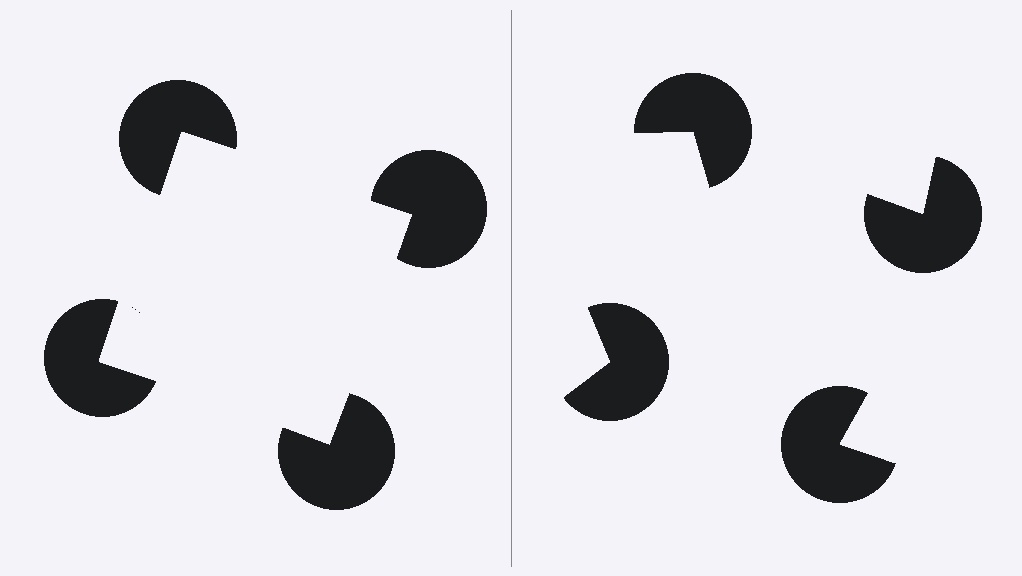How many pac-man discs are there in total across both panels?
8 — 4 on each side.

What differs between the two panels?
The pac-man discs are positioned identically on both sides; only the wedge orientations differ. On the left they align to a square; on the right they are misaligned.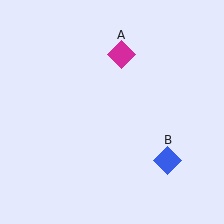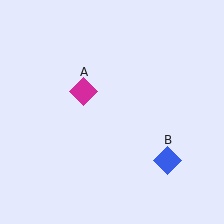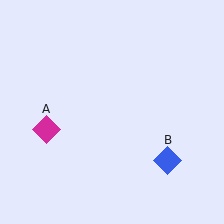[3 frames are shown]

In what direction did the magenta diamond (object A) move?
The magenta diamond (object A) moved down and to the left.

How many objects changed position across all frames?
1 object changed position: magenta diamond (object A).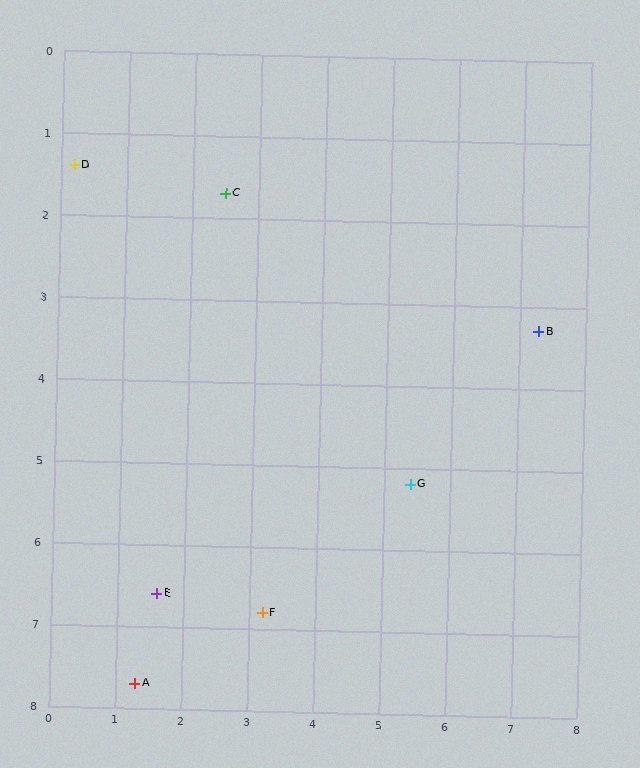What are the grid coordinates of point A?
Point A is at approximately (1.3, 7.7).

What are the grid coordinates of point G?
Point G is at approximately (5.4, 5.2).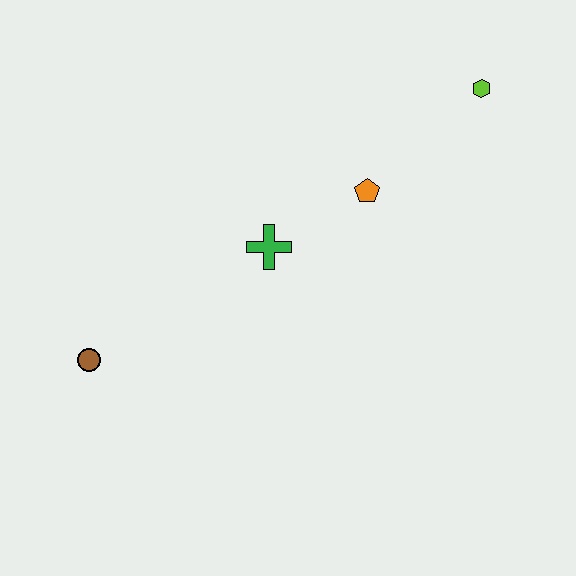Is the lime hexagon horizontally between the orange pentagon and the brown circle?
No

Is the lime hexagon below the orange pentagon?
No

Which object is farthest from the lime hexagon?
The brown circle is farthest from the lime hexagon.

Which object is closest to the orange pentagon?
The green cross is closest to the orange pentagon.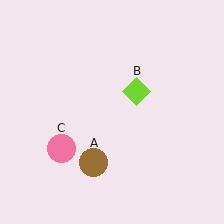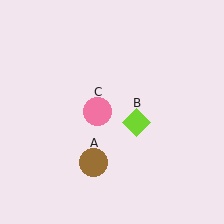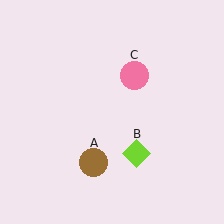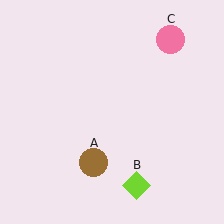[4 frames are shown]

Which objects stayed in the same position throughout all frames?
Brown circle (object A) remained stationary.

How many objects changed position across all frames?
2 objects changed position: lime diamond (object B), pink circle (object C).